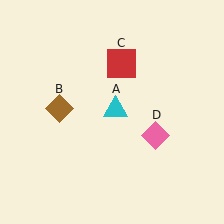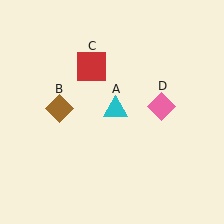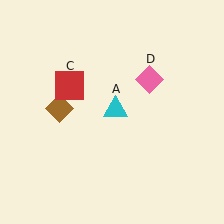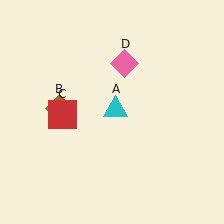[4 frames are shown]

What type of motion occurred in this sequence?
The red square (object C), pink diamond (object D) rotated counterclockwise around the center of the scene.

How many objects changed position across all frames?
2 objects changed position: red square (object C), pink diamond (object D).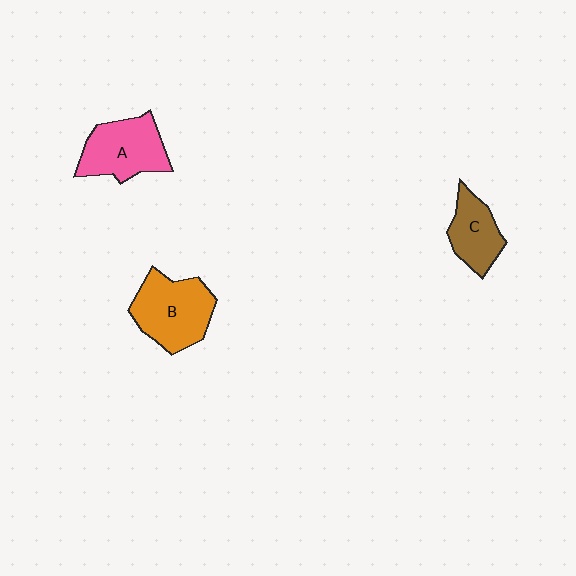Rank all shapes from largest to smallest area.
From largest to smallest: B (orange), A (pink), C (brown).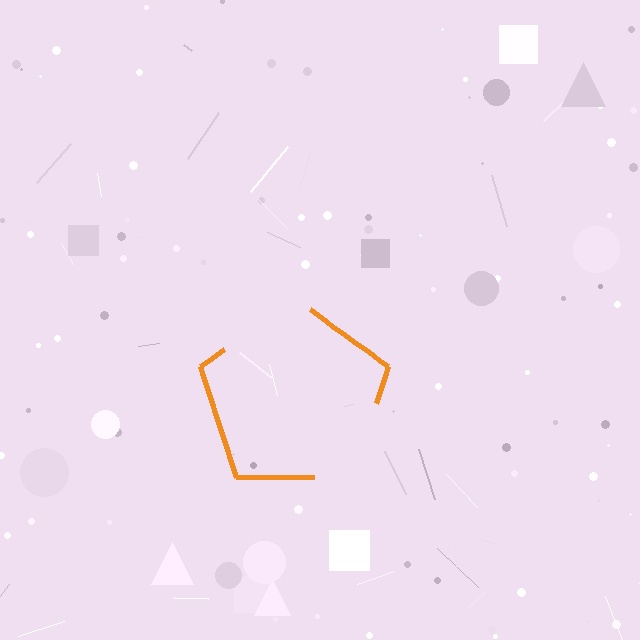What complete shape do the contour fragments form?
The contour fragments form a pentagon.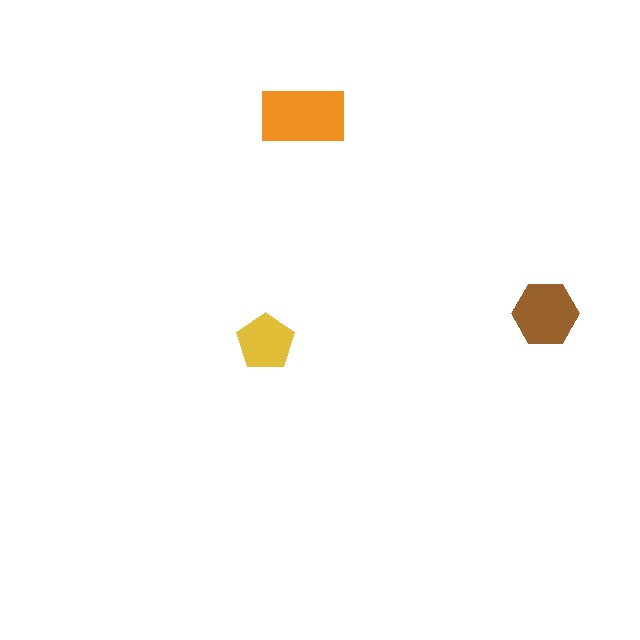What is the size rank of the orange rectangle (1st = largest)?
1st.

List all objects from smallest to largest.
The yellow pentagon, the brown hexagon, the orange rectangle.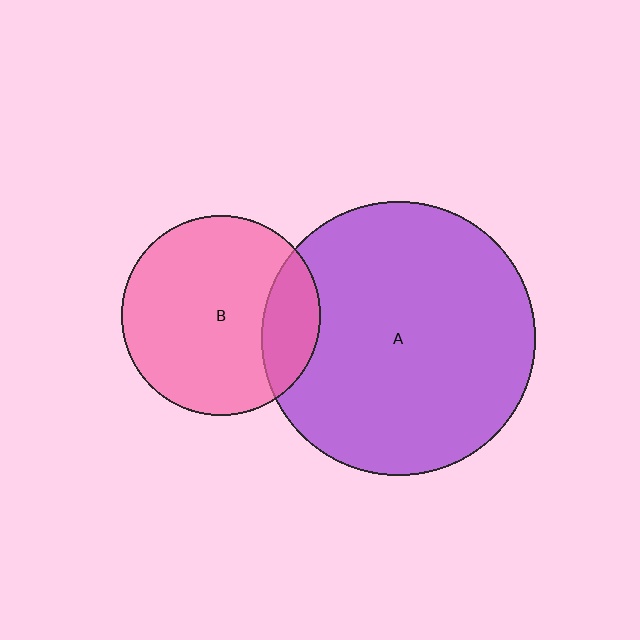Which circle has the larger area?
Circle A (purple).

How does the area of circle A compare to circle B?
Approximately 1.9 times.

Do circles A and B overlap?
Yes.